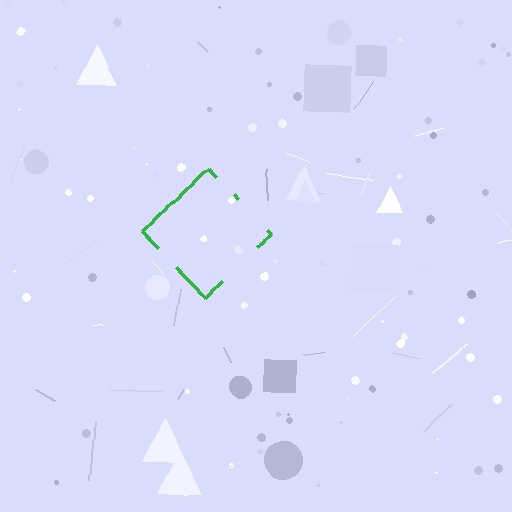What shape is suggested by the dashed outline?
The dashed outline suggests a diamond.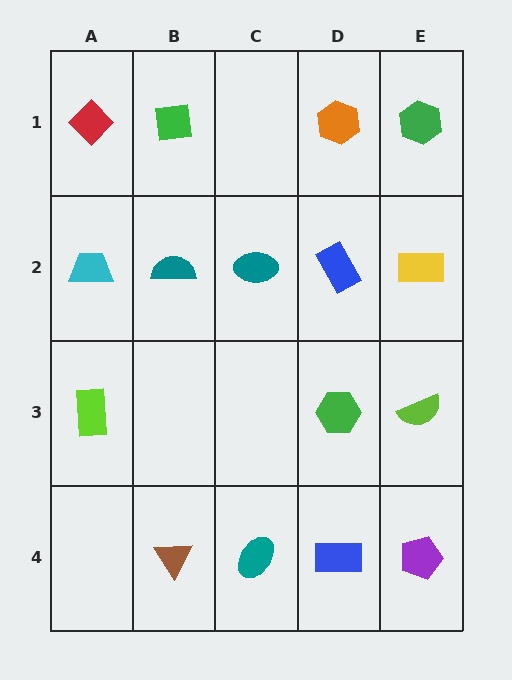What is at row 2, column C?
A teal ellipse.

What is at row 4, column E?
A purple pentagon.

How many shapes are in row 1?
4 shapes.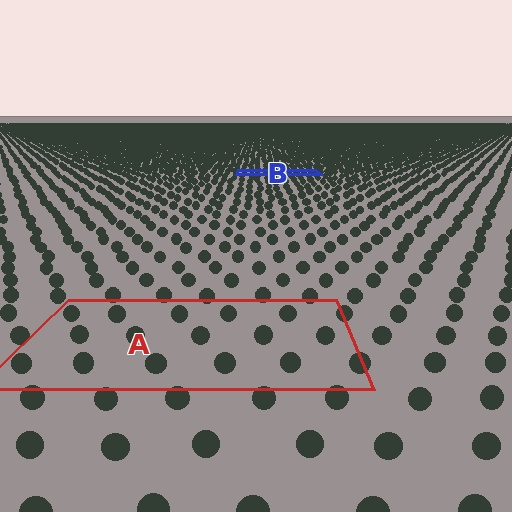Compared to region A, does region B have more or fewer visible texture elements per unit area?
Region B has more texture elements per unit area — they are packed more densely because it is farther away.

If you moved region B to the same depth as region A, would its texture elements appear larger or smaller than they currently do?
They would appear larger. At a closer depth, the same texture elements are projected at a bigger on-screen size.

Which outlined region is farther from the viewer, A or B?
Region B is farther from the viewer — the texture elements inside it appear smaller and more densely packed.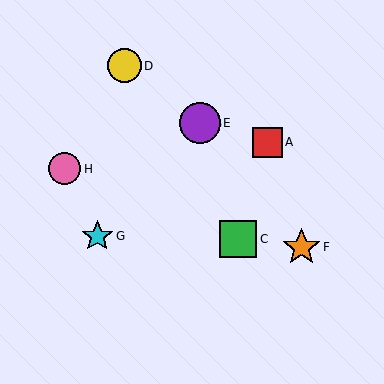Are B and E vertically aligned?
Yes, both are at x≈200.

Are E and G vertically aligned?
No, E is at x≈200 and G is at x≈97.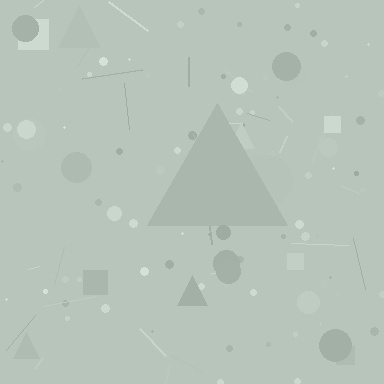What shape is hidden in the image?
A triangle is hidden in the image.